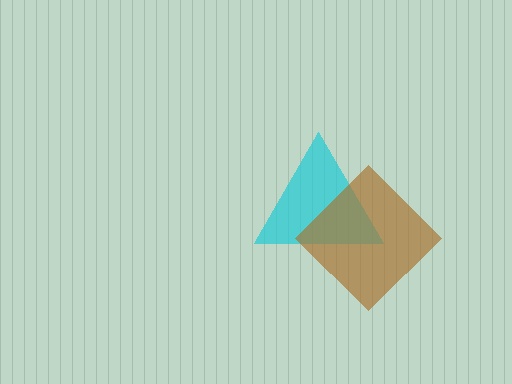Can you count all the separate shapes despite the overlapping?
Yes, there are 2 separate shapes.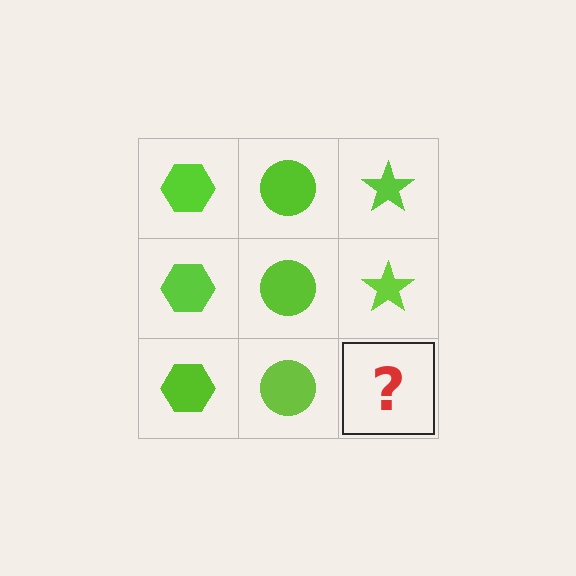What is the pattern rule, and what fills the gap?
The rule is that each column has a consistent shape. The gap should be filled with a lime star.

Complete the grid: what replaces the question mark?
The question mark should be replaced with a lime star.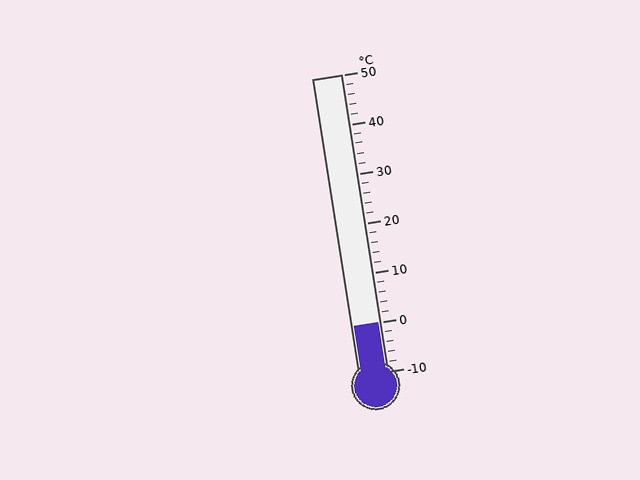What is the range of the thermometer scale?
The thermometer scale ranges from -10°C to 50°C.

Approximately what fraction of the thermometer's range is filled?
The thermometer is filled to approximately 15% of its range.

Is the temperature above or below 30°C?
The temperature is below 30°C.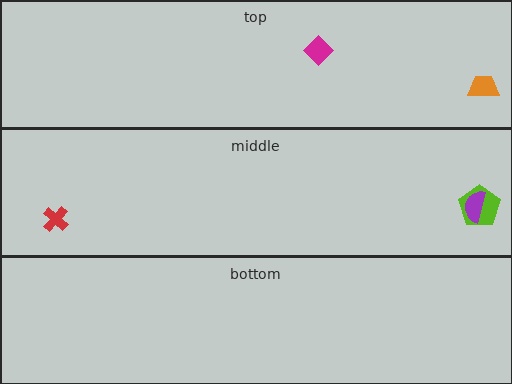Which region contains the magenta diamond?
The top region.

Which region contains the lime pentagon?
The middle region.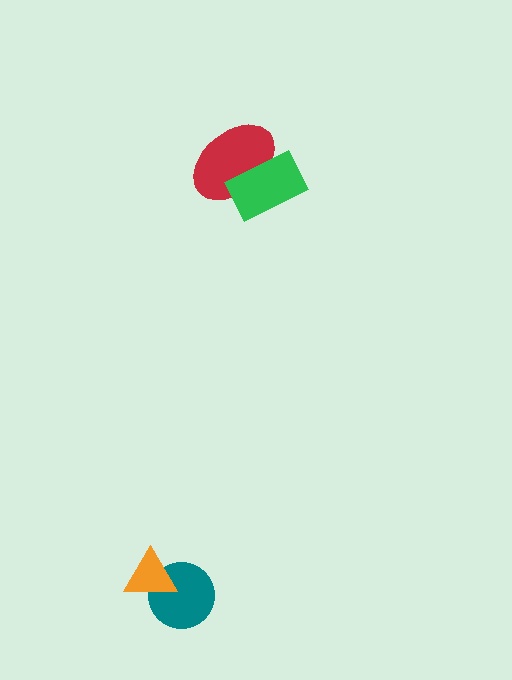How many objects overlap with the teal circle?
1 object overlaps with the teal circle.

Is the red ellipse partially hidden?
Yes, it is partially covered by another shape.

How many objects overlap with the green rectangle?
1 object overlaps with the green rectangle.